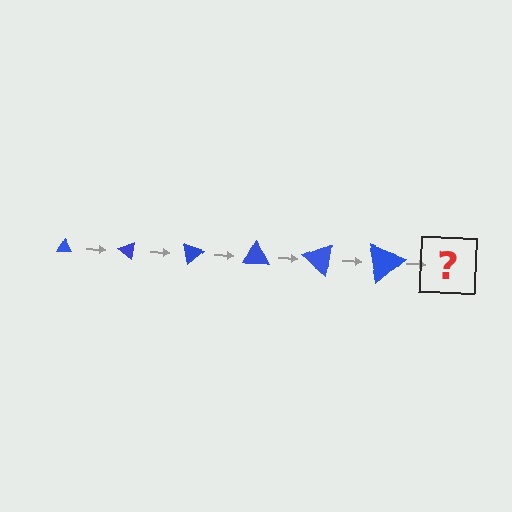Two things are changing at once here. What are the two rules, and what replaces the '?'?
The two rules are that the triangle grows larger each step and it rotates 40 degrees each step. The '?' should be a triangle, larger than the previous one and rotated 240 degrees from the start.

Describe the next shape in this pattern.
It should be a triangle, larger than the previous one and rotated 240 degrees from the start.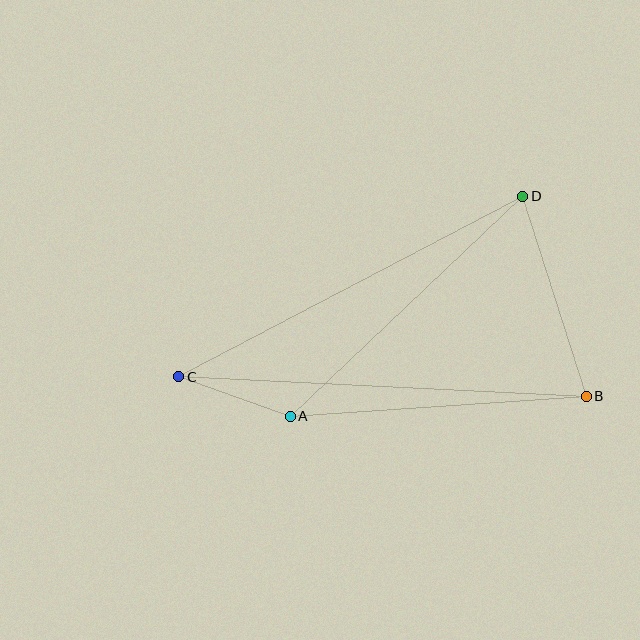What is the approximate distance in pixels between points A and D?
The distance between A and D is approximately 320 pixels.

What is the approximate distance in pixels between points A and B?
The distance between A and B is approximately 297 pixels.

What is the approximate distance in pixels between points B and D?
The distance between B and D is approximately 210 pixels.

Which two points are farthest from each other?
Points B and C are farthest from each other.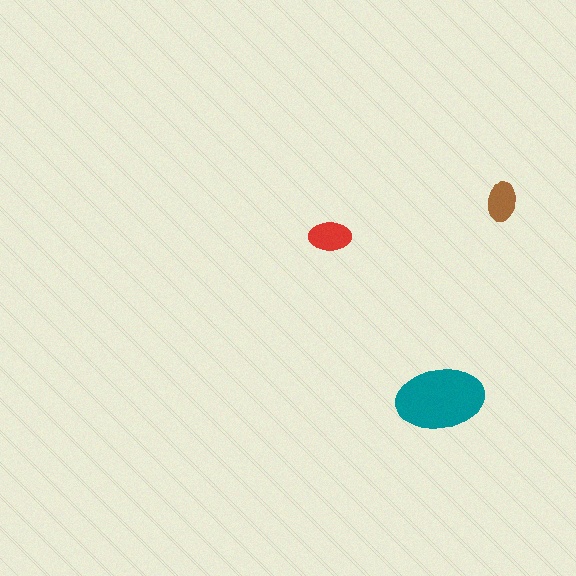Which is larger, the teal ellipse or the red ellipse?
The teal one.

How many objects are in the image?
There are 3 objects in the image.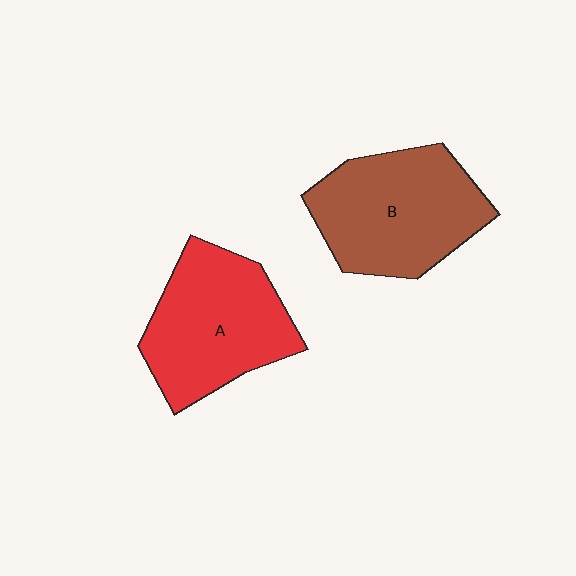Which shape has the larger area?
Shape B (brown).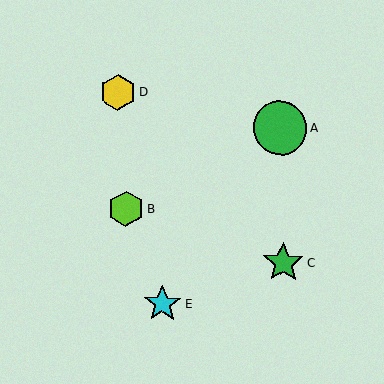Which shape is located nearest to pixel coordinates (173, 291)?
The cyan star (labeled E) at (163, 304) is nearest to that location.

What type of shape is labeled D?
Shape D is a yellow hexagon.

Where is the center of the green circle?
The center of the green circle is at (280, 128).